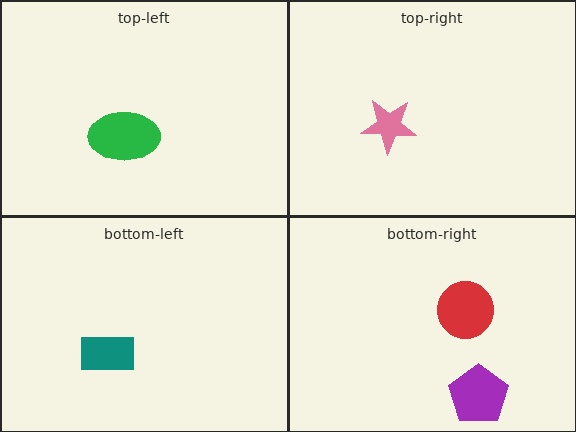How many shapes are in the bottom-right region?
2.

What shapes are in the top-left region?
The green ellipse.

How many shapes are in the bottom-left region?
1.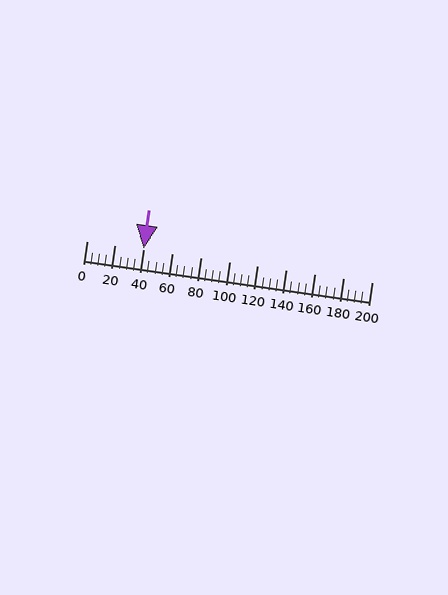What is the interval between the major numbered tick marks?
The major tick marks are spaced 20 units apart.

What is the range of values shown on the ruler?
The ruler shows values from 0 to 200.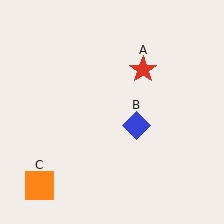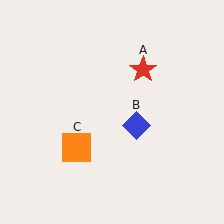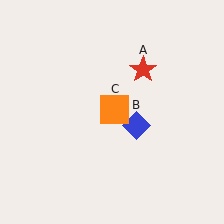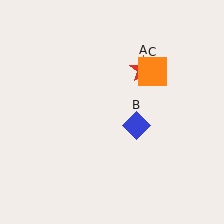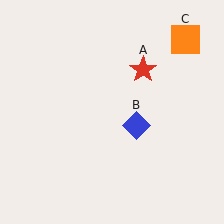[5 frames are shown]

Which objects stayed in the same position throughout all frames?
Red star (object A) and blue diamond (object B) remained stationary.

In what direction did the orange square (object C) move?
The orange square (object C) moved up and to the right.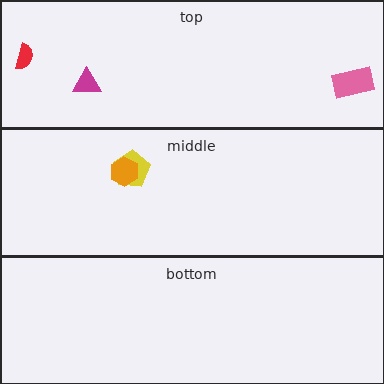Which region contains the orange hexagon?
The middle region.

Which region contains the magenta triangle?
The top region.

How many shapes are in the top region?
3.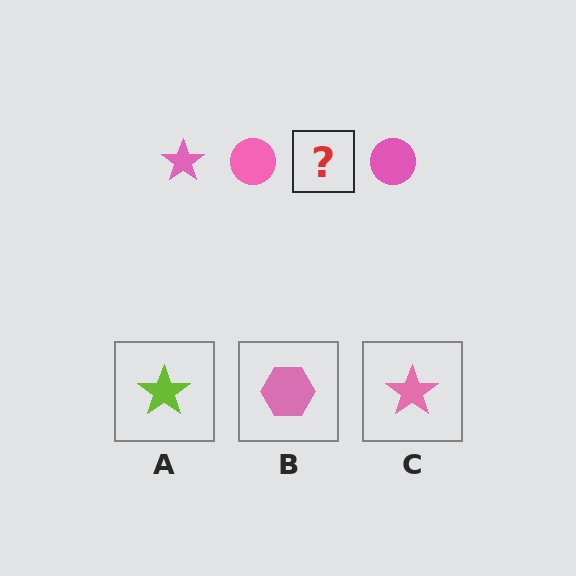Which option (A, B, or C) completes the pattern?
C.